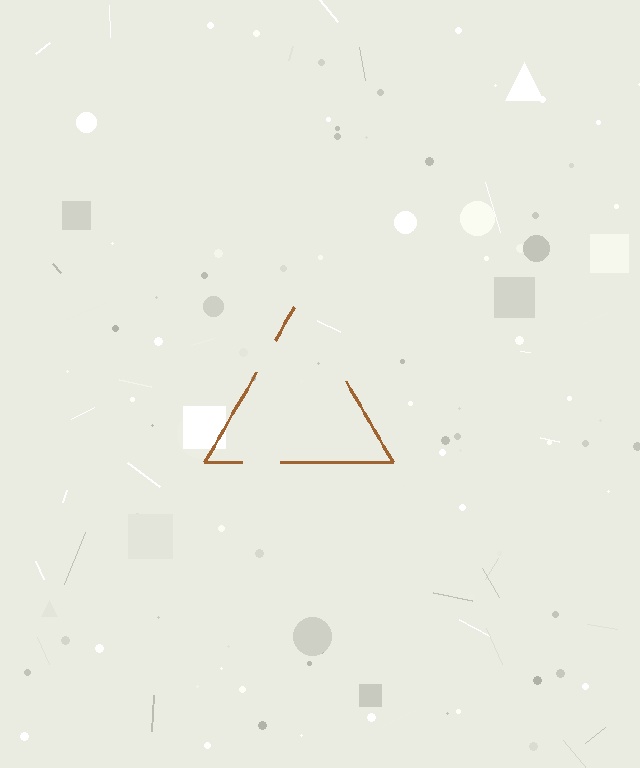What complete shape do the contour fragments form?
The contour fragments form a triangle.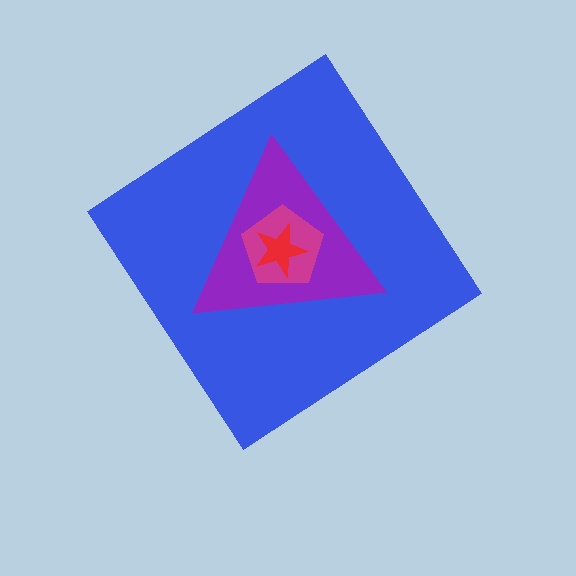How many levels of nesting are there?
4.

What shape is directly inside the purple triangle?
The magenta pentagon.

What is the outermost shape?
The blue diamond.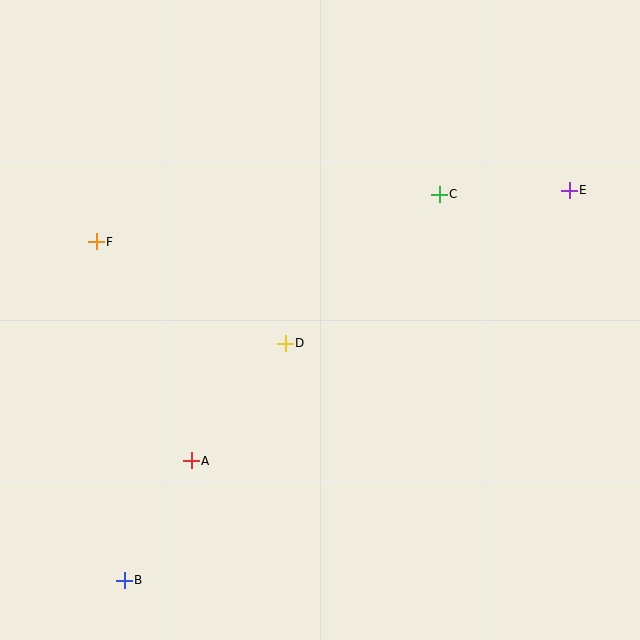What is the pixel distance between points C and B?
The distance between C and B is 498 pixels.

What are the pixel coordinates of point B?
Point B is at (124, 580).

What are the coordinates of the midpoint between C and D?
The midpoint between C and D is at (362, 269).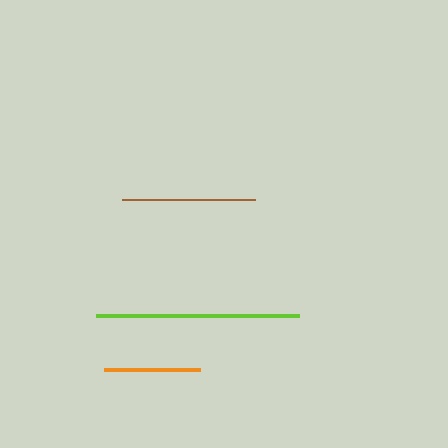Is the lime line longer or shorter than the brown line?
The lime line is longer than the brown line.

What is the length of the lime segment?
The lime segment is approximately 204 pixels long.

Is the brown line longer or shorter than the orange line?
The brown line is longer than the orange line.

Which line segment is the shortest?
The orange line is the shortest at approximately 95 pixels.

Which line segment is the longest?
The lime line is the longest at approximately 204 pixels.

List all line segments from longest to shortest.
From longest to shortest: lime, brown, orange.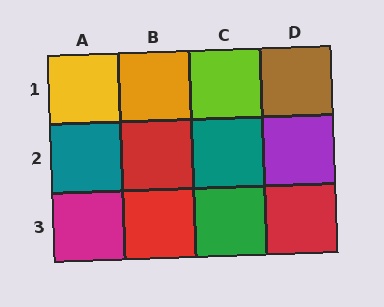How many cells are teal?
2 cells are teal.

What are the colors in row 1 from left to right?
Yellow, orange, lime, brown.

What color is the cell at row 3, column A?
Magenta.